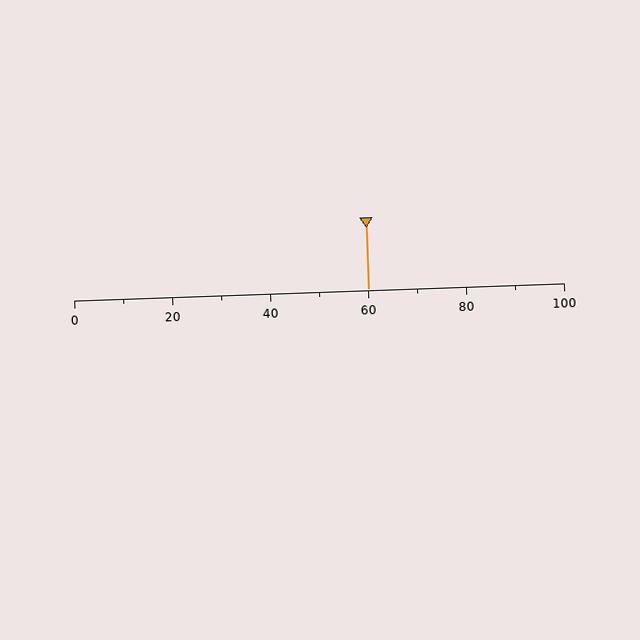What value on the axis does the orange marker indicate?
The marker indicates approximately 60.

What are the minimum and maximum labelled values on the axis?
The axis runs from 0 to 100.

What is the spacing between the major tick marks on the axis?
The major ticks are spaced 20 apart.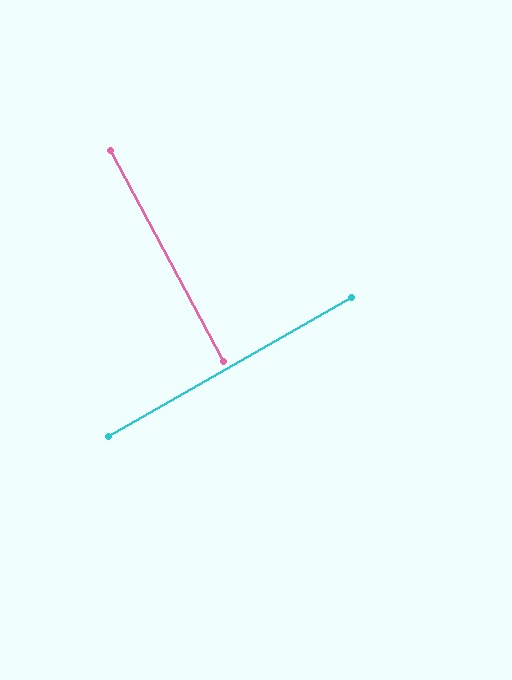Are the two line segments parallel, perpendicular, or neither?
Perpendicular — they meet at approximately 88°.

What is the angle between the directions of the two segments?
Approximately 88 degrees.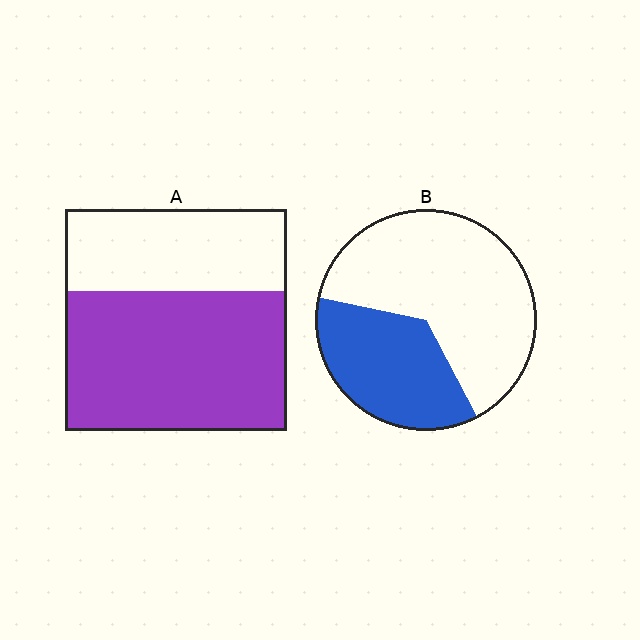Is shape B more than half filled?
No.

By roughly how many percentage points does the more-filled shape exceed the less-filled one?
By roughly 25 percentage points (A over B).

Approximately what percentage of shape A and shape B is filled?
A is approximately 65% and B is approximately 35%.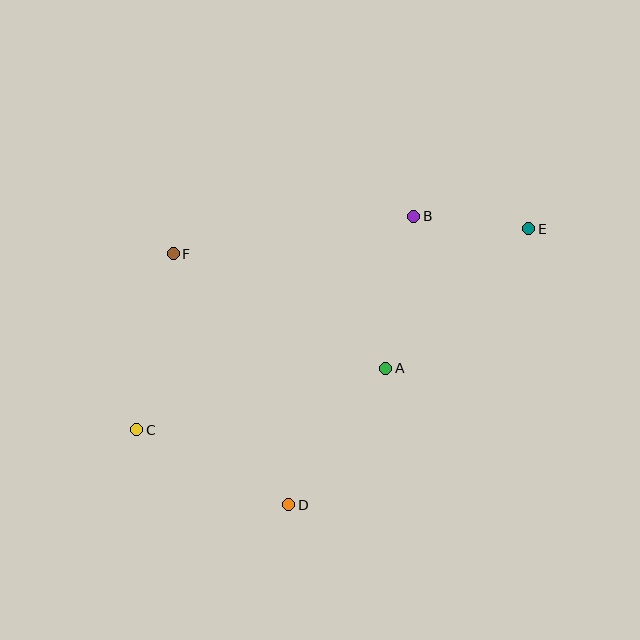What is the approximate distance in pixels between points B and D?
The distance between B and D is approximately 315 pixels.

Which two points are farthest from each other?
Points C and E are farthest from each other.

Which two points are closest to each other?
Points B and E are closest to each other.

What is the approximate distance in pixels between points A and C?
The distance between A and C is approximately 257 pixels.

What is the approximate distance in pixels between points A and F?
The distance between A and F is approximately 242 pixels.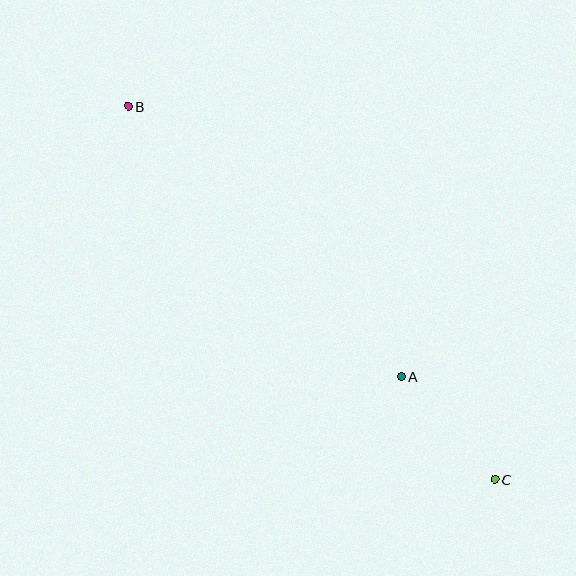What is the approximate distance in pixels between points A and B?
The distance between A and B is approximately 385 pixels.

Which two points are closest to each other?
Points A and C are closest to each other.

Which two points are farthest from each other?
Points B and C are farthest from each other.